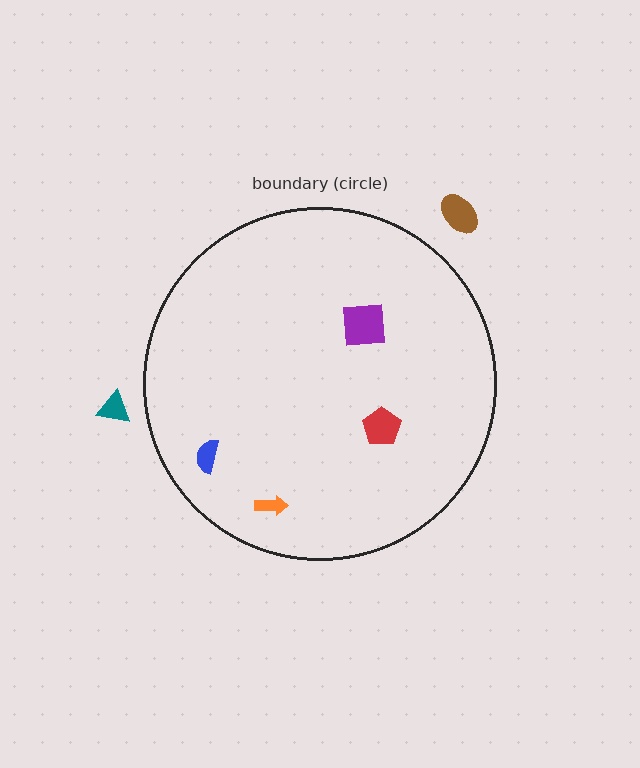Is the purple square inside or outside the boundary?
Inside.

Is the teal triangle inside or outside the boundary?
Outside.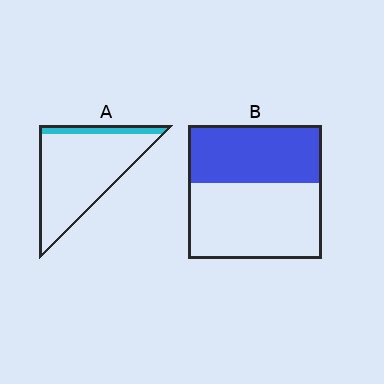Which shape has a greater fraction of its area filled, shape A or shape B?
Shape B.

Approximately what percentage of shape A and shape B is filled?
A is approximately 15% and B is approximately 45%.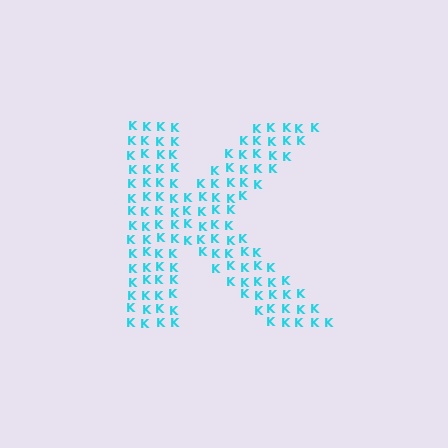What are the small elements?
The small elements are letter K's.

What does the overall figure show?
The overall figure shows the letter K.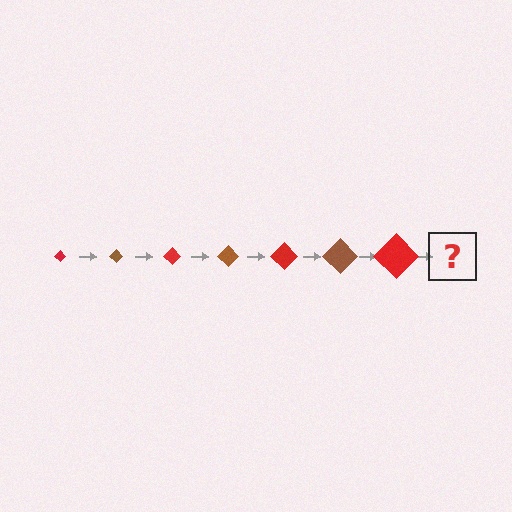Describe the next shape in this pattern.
It should be a brown diamond, larger than the previous one.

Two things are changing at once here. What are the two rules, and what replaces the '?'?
The two rules are that the diamond grows larger each step and the color cycles through red and brown. The '?' should be a brown diamond, larger than the previous one.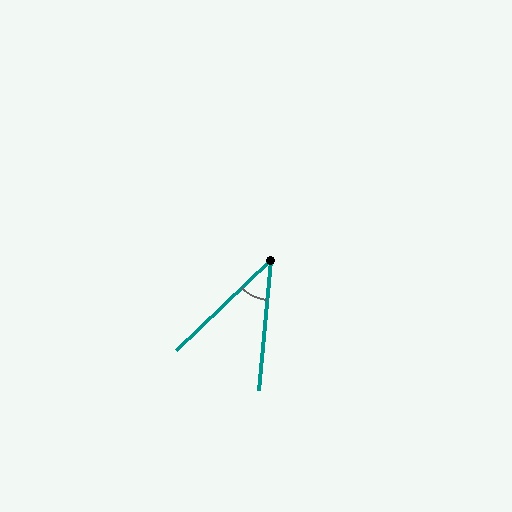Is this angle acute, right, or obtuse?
It is acute.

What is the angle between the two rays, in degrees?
Approximately 41 degrees.